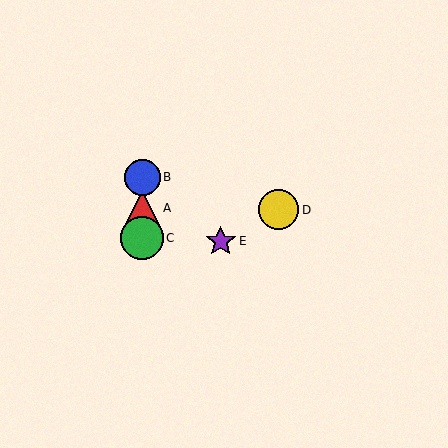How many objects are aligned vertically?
3 objects (A, B, C) are aligned vertically.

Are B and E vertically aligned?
No, B is at x≈142 and E is at x≈221.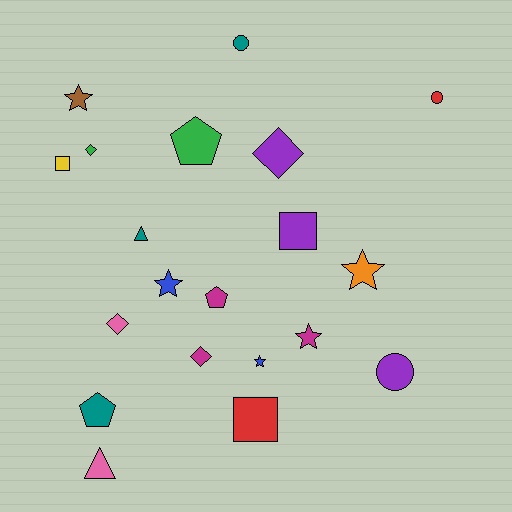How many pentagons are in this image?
There are 3 pentagons.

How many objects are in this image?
There are 20 objects.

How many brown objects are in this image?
There is 1 brown object.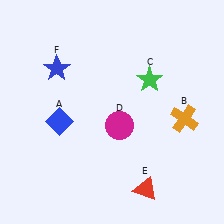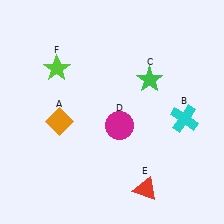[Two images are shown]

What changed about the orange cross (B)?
In Image 1, B is orange. In Image 2, it changed to cyan.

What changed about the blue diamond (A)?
In Image 1, A is blue. In Image 2, it changed to orange.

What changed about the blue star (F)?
In Image 1, F is blue. In Image 2, it changed to lime.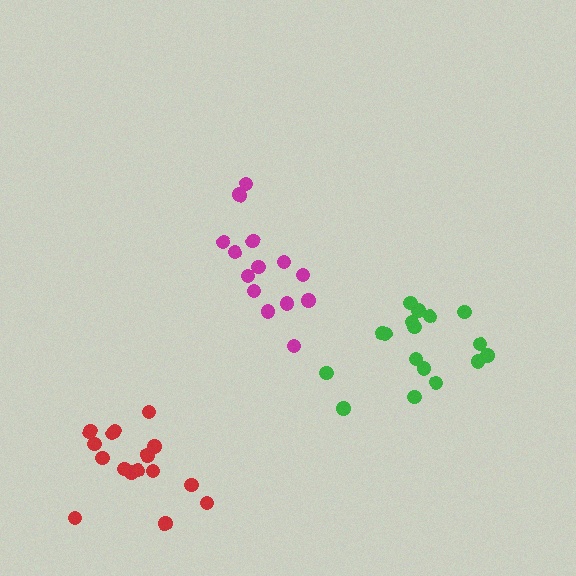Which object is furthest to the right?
The green cluster is rightmost.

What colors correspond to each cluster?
The clusters are colored: magenta, red, green.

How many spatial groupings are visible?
There are 3 spatial groupings.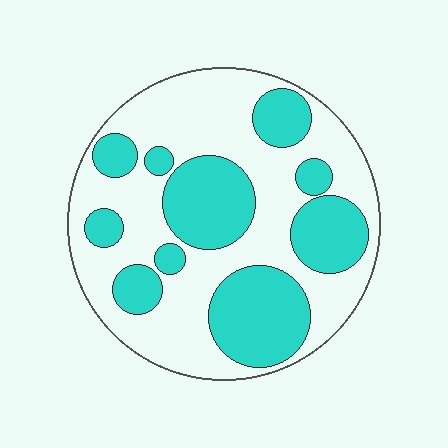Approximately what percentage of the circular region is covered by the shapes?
Approximately 40%.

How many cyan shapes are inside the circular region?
10.